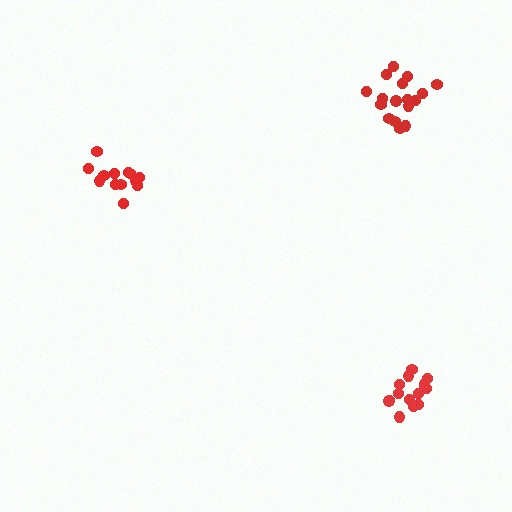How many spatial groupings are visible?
There are 3 spatial groupings.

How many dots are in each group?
Group 1: 17 dots, Group 2: 13 dots, Group 3: 15 dots (45 total).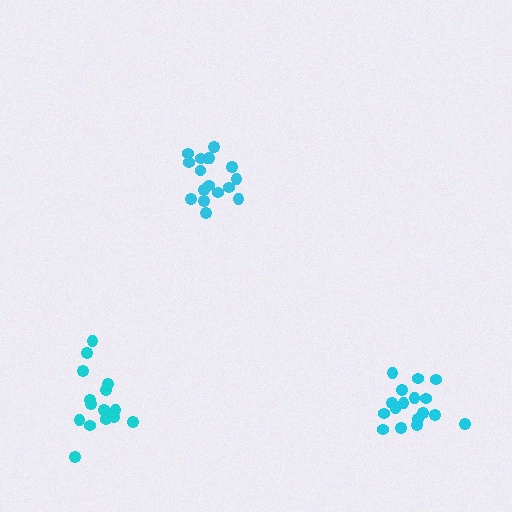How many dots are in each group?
Group 1: 17 dots, Group 2: 16 dots, Group 3: 17 dots (50 total).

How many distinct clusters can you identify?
There are 3 distinct clusters.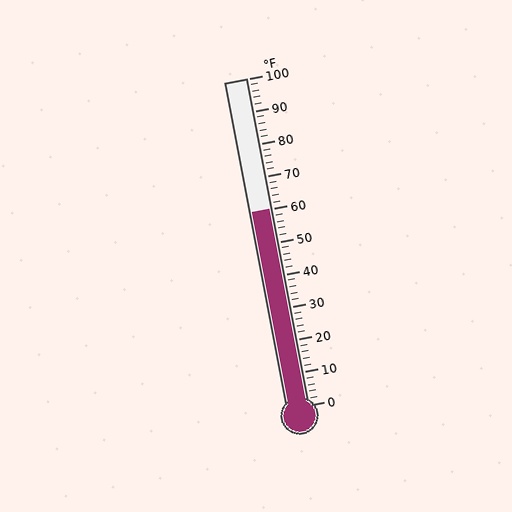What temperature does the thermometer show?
The thermometer shows approximately 60°F.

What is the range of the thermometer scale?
The thermometer scale ranges from 0°F to 100°F.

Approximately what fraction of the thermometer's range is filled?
The thermometer is filled to approximately 60% of its range.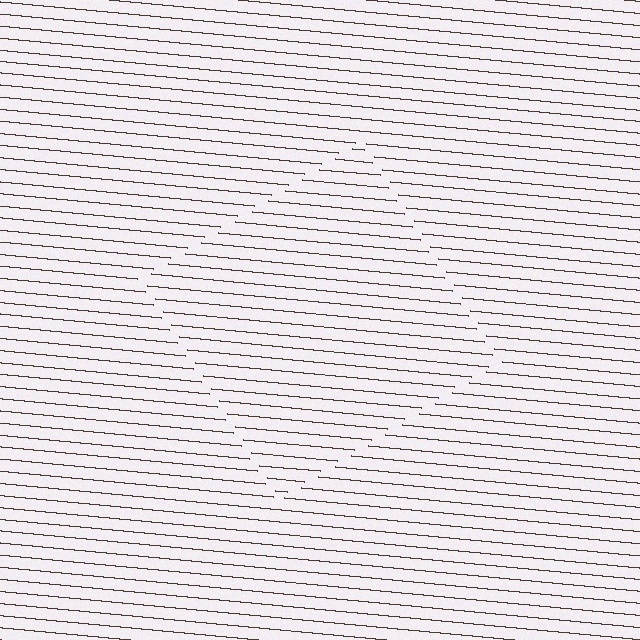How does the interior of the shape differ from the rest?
The interior of the shape contains the same grating, shifted by half a period — the contour is defined by the phase discontinuity where line-ends from the inner and outer gratings abut.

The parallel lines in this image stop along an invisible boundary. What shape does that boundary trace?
An illusory square. The interior of the shape contains the same grating, shifted by half a period — the contour is defined by the phase discontinuity where line-ends from the inner and outer gratings abut.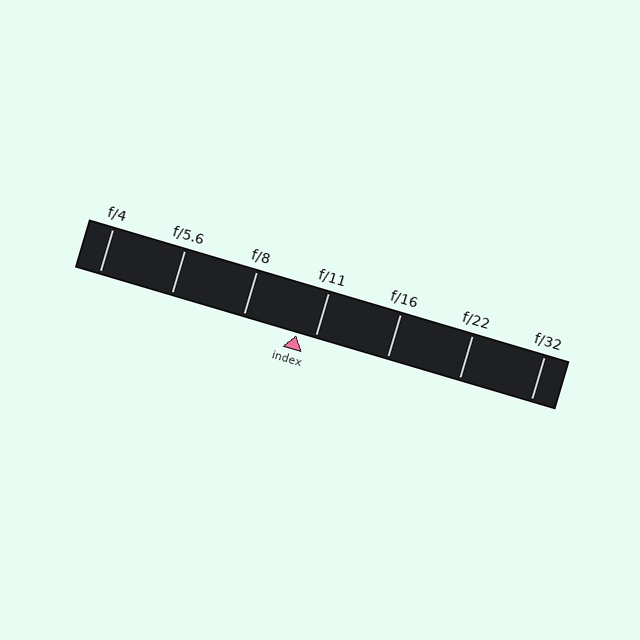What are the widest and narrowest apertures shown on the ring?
The widest aperture shown is f/4 and the narrowest is f/32.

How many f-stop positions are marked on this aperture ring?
There are 7 f-stop positions marked.